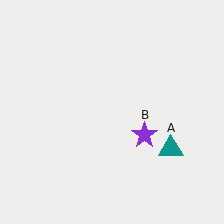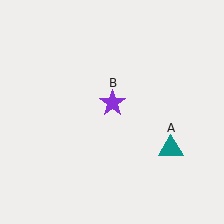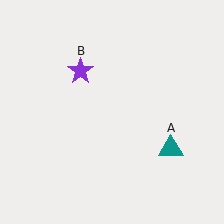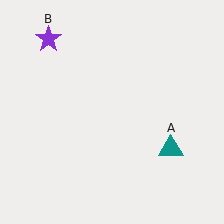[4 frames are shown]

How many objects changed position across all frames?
1 object changed position: purple star (object B).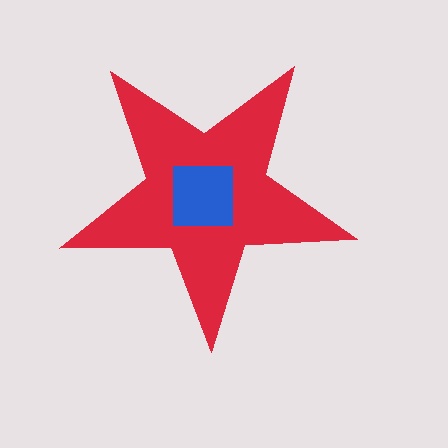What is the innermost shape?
The blue square.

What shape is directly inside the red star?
The blue square.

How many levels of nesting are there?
2.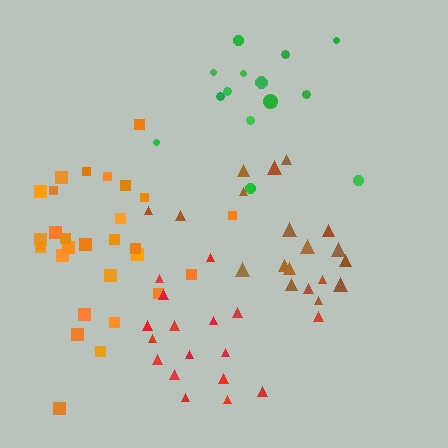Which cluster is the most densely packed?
Red.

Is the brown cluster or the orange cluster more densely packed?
Orange.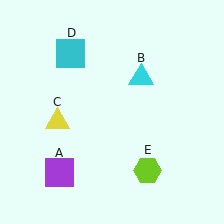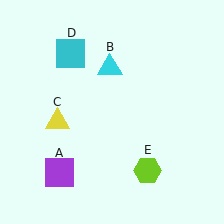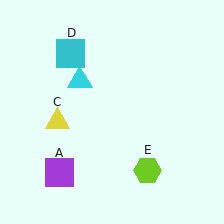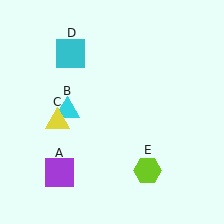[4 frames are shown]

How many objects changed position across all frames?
1 object changed position: cyan triangle (object B).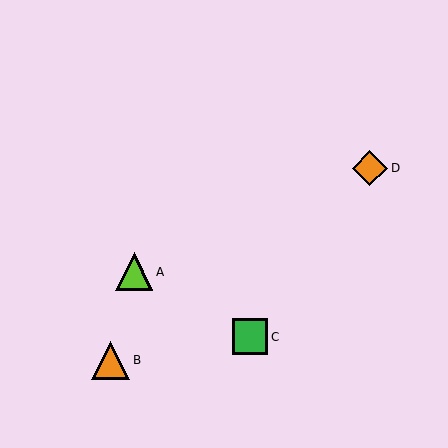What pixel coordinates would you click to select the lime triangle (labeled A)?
Click at (134, 272) to select the lime triangle A.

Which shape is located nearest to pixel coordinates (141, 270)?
The lime triangle (labeled A) at (134, 272) is nearest to that location.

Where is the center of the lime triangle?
The center of the lime triangle is at (134, 272).